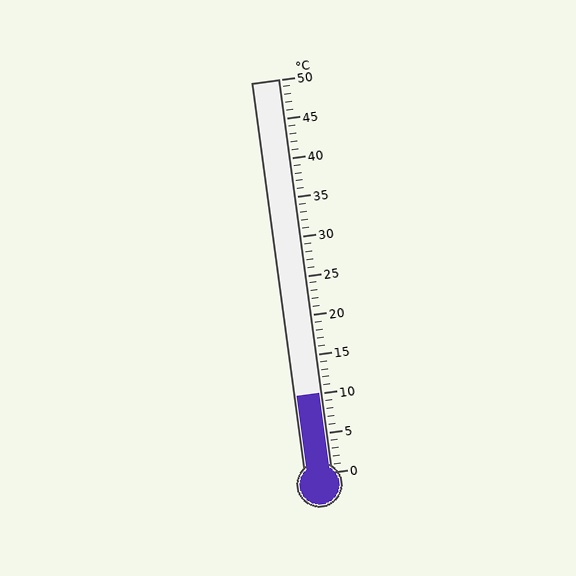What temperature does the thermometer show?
The thermometer shows approximately 10°C.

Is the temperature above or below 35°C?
The temperature is below 35°C.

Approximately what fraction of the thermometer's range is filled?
The thermometer is filled to approximately 20% of its range.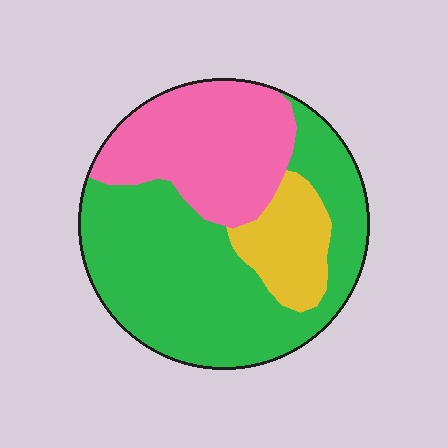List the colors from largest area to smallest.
From largest to smallest: green, pink, yellow.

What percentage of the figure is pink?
Pink takes up between a sixth and a third of the figure.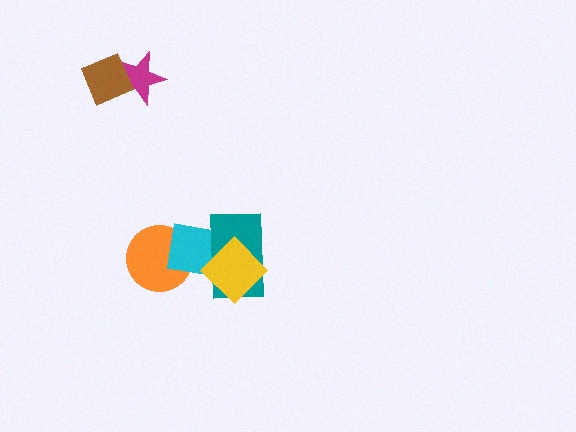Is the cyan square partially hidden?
Yes, it is partially covered by another shape.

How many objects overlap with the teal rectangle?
2 objects overlap with the teal rectangle.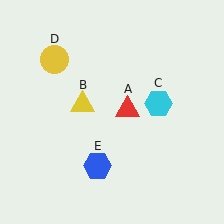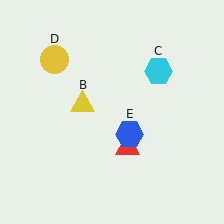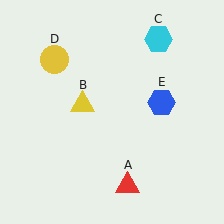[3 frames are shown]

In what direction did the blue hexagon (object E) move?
The blue hexagon (object E) moved up and to the right.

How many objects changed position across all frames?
3 objects changed position: red triangle (object A), cyan hexagon (object C), blue hexagon (object E).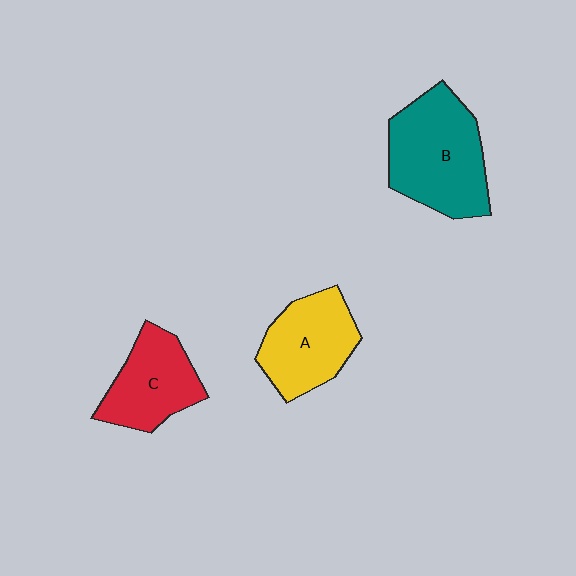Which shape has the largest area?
Shape B (teal).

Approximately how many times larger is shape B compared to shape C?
Approximately 1.4 times.